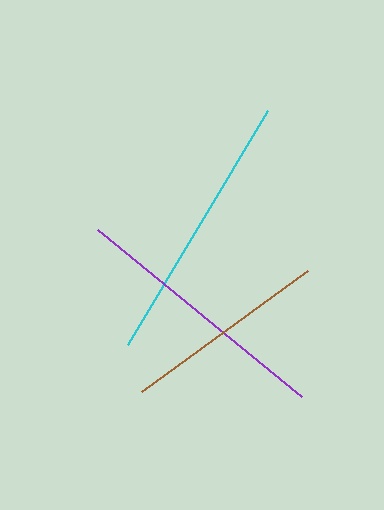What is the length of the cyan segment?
The cyan segment is approximately 272 pixels long.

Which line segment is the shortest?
The brown line is the shortest at approximately 205 pixels.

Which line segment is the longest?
The cyan line is the longest at approximately 272 pixels.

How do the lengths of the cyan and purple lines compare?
The cyan and purple lines are approximately the same length.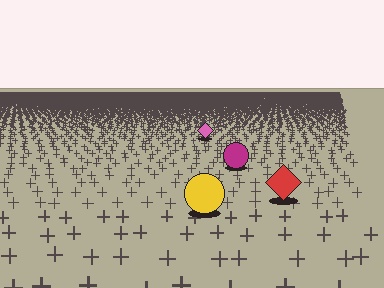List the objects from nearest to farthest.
From nearest to farthest: the yellow circle, the red diamond, the magenta circle, the pink diamond.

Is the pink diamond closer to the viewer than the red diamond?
No. The red diamond is closer — you can tell from the texture gradient: the ground texture is coarser near it.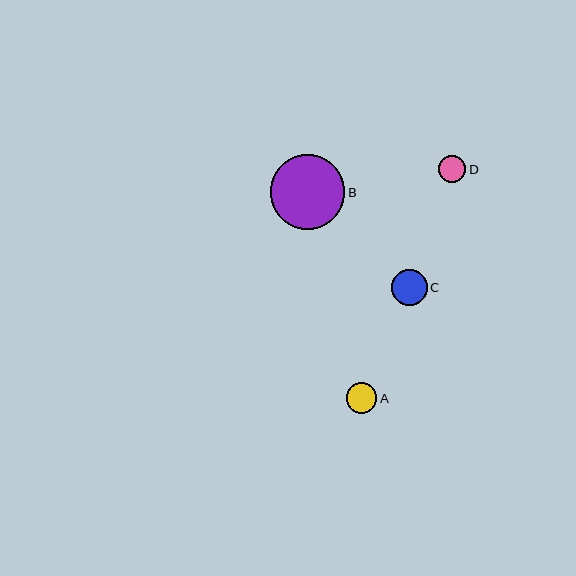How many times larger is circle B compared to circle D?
Circle B is approximately 2.7 times the size of circle D.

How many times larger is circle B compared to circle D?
Circle B is approximately 2.7 times the size of circle D.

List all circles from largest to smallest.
From largest to smallest: B, C, A, D.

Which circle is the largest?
Circle B is the largest with a size of approximately 74 pixels.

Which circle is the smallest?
Circle D is the smallest with a size of approximately 27 pixels.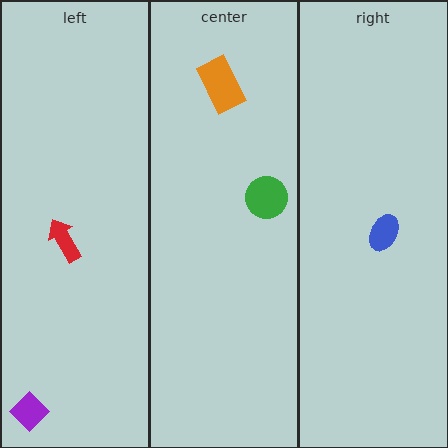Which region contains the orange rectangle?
The center region.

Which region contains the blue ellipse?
The right region.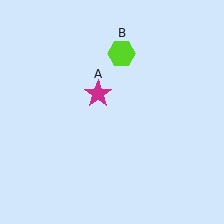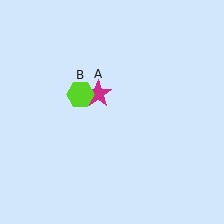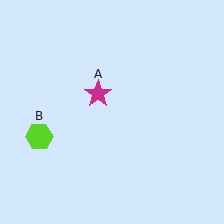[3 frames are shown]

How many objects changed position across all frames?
1 object changed position: lime hexagon (object B).